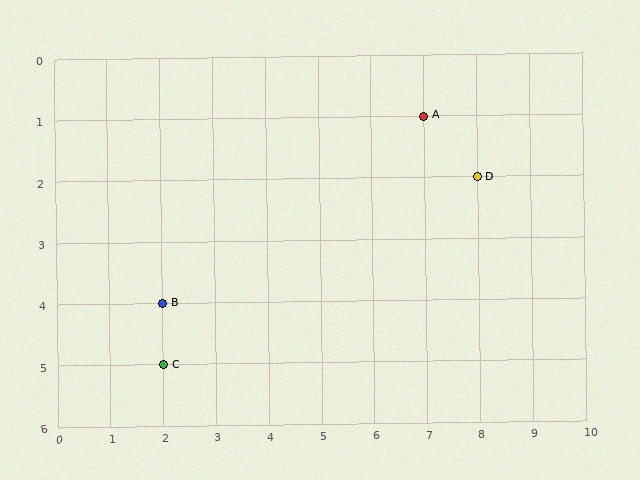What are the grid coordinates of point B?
Point B is at grid coordinates (2, 4).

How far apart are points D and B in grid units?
Points D and B are 6 columns and 2 rows apart (about 6.3 grid units diagonally).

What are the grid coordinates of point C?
Point C is at grid coordinates (2, 5).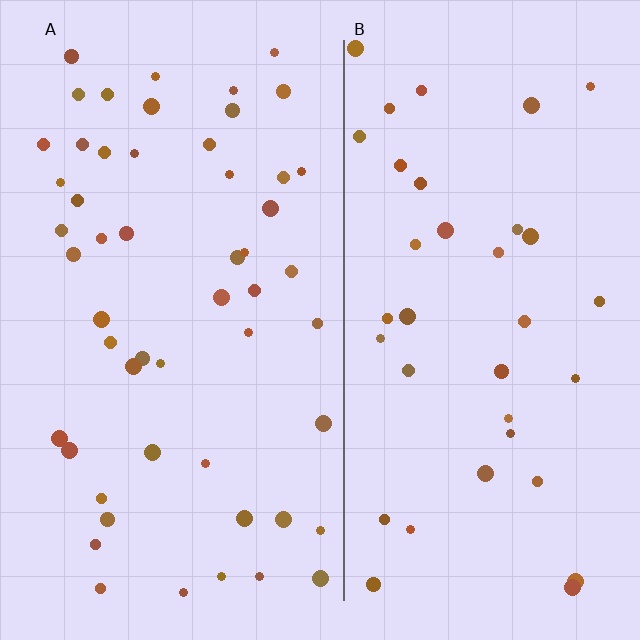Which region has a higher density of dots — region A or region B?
A (the left).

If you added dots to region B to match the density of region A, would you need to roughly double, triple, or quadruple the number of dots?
Approximately double.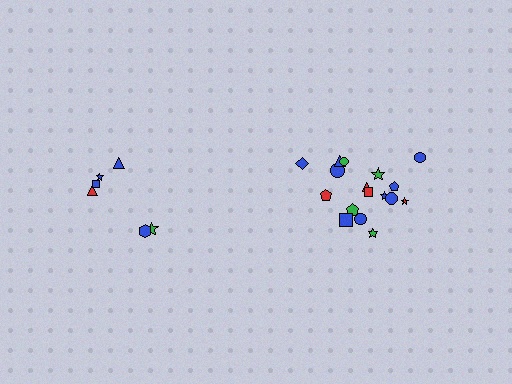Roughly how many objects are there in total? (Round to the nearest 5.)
Roughly 25 objects in total.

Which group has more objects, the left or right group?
The right group.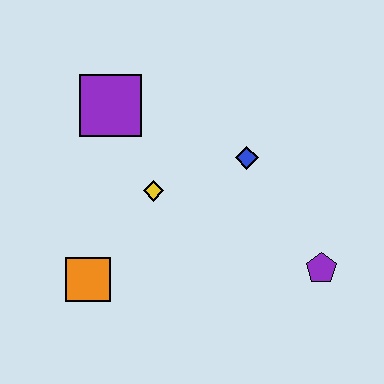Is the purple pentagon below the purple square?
Yes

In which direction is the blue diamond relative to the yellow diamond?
The blue diamond is to the right of the yellow diamond.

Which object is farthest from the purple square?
The purple pentagon is farthest from the purple square.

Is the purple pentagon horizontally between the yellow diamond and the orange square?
No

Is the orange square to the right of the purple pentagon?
No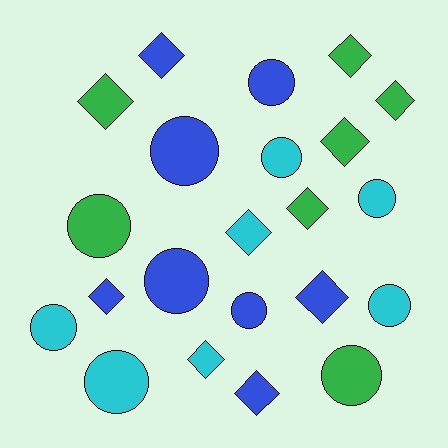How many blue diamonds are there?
There are 4 blue diamonds.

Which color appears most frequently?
Blue, with 8 objects.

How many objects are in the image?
There are 22 objects.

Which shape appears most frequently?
Diamond, with 11 objects.